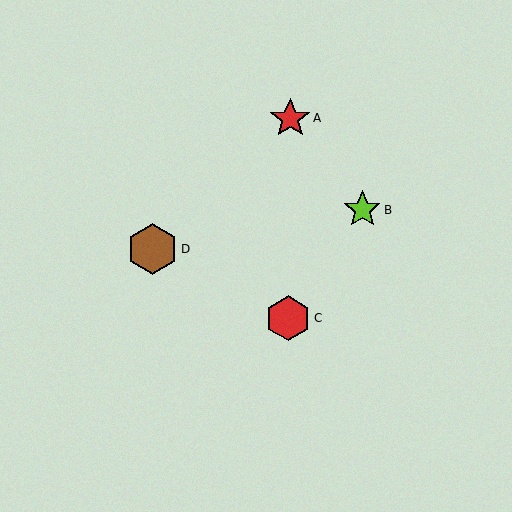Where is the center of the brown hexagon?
The center of the brown hexagon is at (153, 249).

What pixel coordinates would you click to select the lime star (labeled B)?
Click at (362, 210) to select the lime star B.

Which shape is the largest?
The brown hexagon (labeled D) is the largest.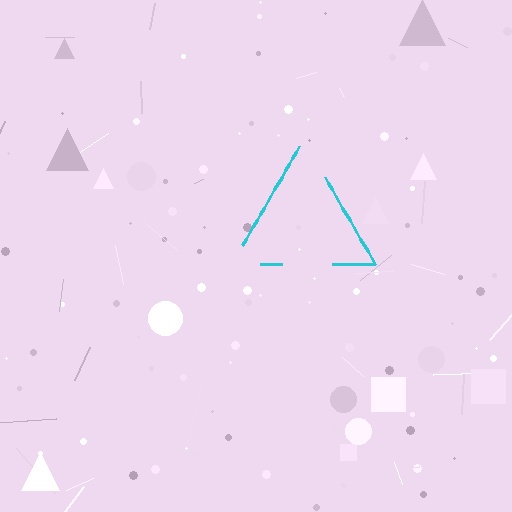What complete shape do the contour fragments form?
The contour fragments form a triangle.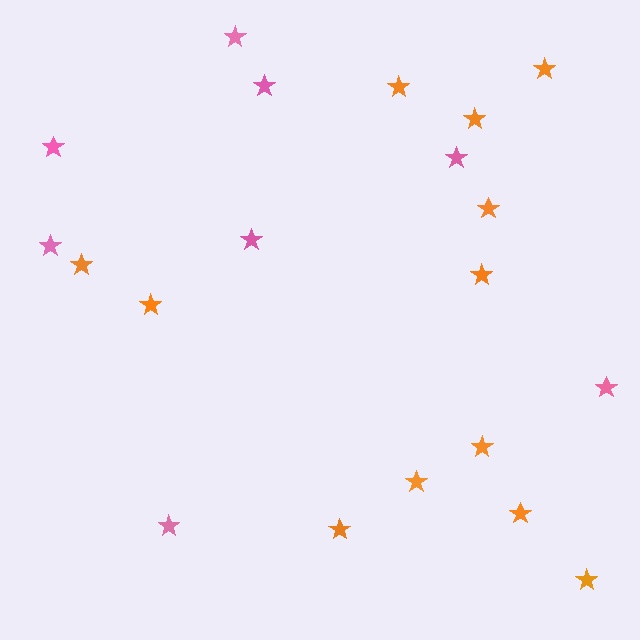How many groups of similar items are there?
There are 2 groups: one group of orange stars (12) and one group of pink stars (8).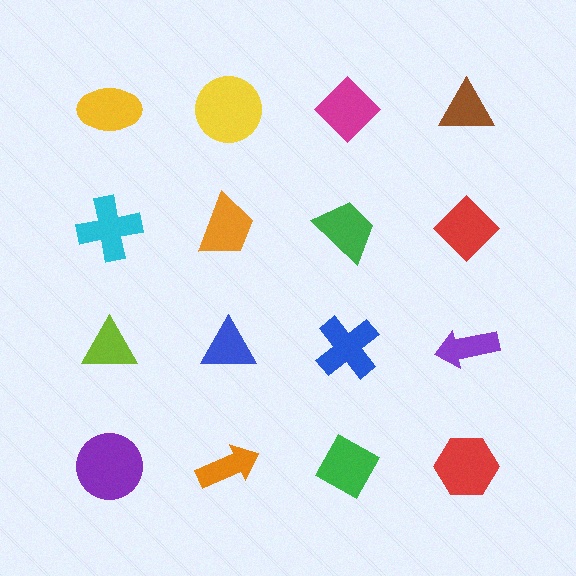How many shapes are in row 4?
4 shapes.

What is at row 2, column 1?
A cyan cross.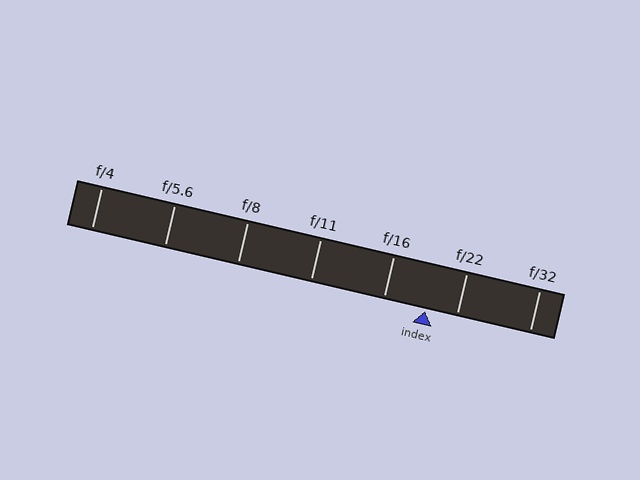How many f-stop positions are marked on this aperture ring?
There are 7 f-stop positions marked.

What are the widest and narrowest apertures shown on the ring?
The widest aperture shown is f/4 and the narrowest is f/32.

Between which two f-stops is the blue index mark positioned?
The index mark is between f/16 and f/22.